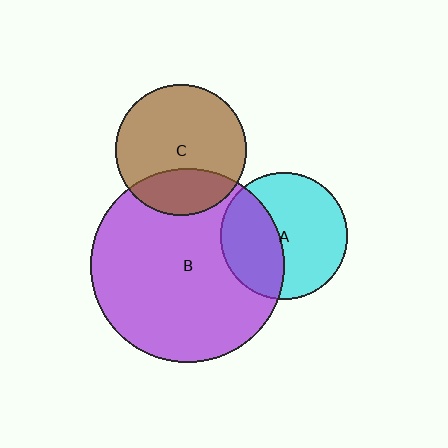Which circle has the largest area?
Circle B (purple).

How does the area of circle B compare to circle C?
Approximately 2.2 times.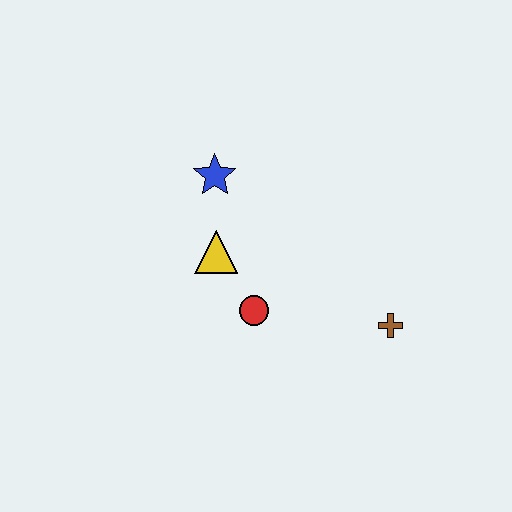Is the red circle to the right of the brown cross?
No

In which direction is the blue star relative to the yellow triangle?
The blue star is above the yellow triangle.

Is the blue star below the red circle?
No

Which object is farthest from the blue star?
The brown cross is farthest from the blue star.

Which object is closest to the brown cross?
The red circle is closest to the brown cross.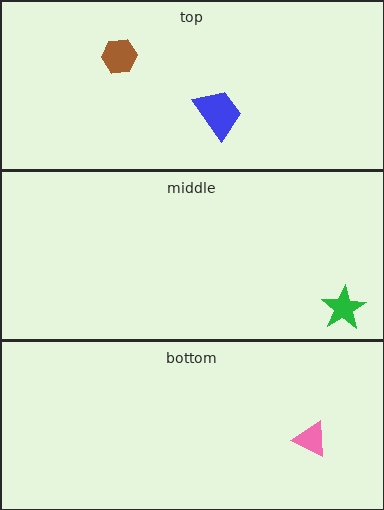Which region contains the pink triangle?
The bottom region.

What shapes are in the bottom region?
The pink triangle.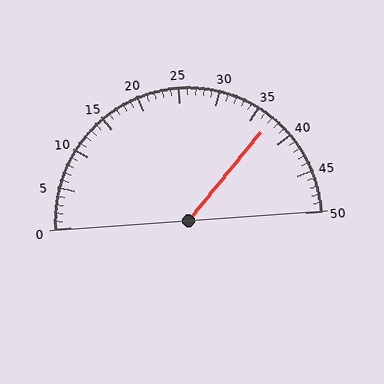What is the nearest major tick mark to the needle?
The nearest major tick mark is 35.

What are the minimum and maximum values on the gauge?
The gauge ranges from 0 to 50.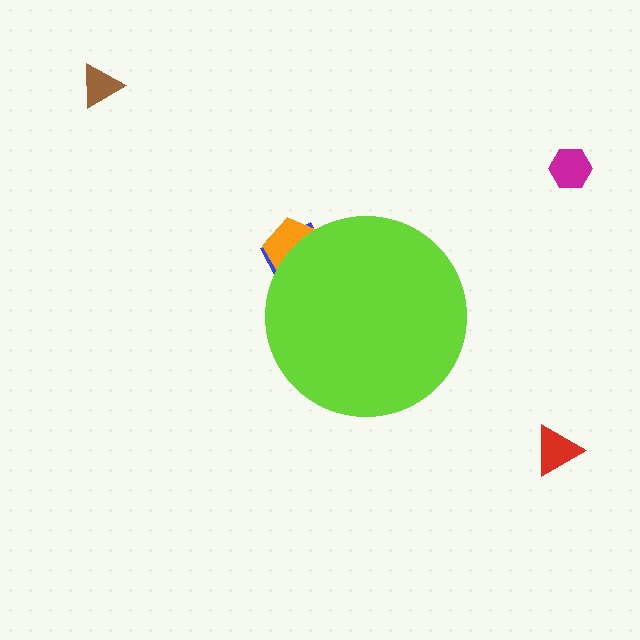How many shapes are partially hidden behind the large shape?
2 shapes are partially hidden.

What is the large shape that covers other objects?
A lime circle.